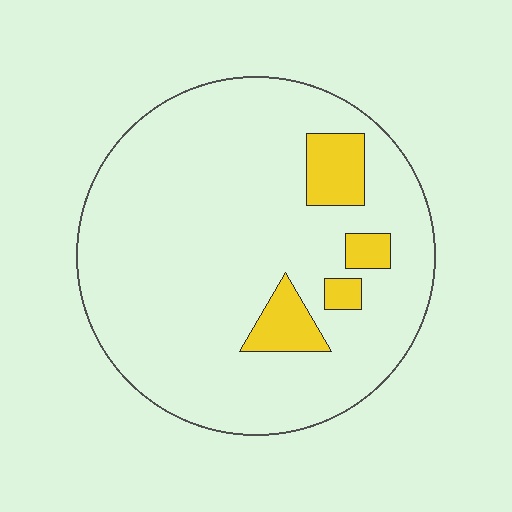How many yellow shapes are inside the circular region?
4.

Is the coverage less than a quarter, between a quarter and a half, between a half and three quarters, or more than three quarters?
Less than a quarter.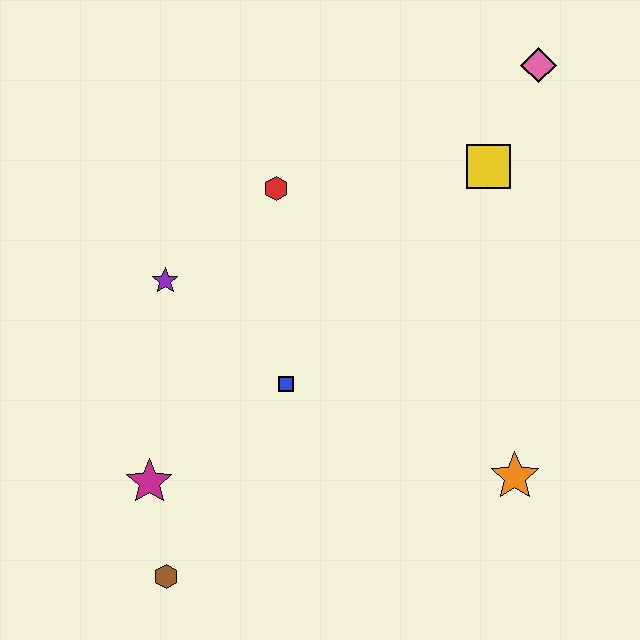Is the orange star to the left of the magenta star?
No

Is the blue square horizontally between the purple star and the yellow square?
Yes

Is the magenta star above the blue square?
No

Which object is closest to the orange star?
The blue square is closest to the orange star.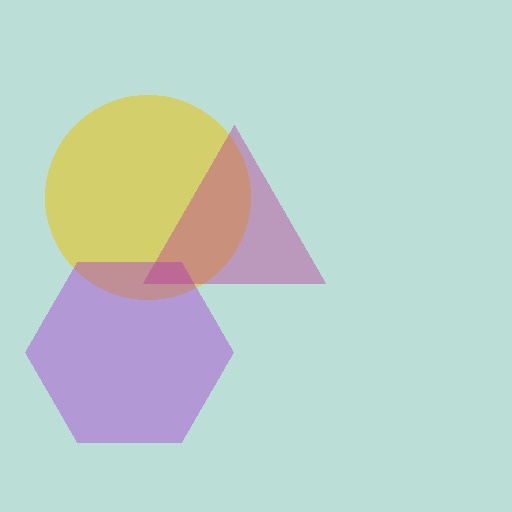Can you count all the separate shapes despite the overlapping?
Yes, there are 3 separate shapes.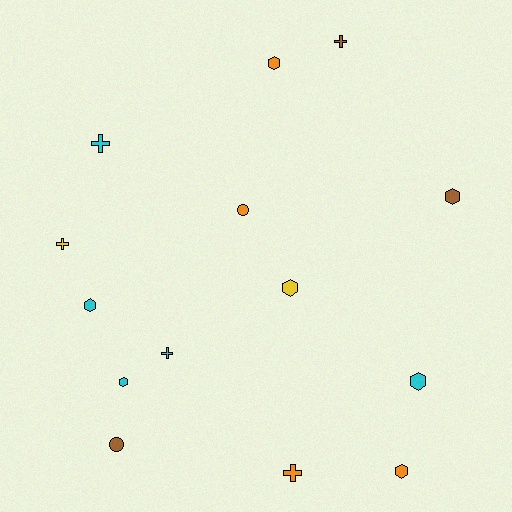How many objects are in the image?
There are 14 objects.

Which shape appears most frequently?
Hexagon, with 7 objects.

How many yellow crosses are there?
There is 1 yellow cross.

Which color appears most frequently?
Cyan, with 5 objects.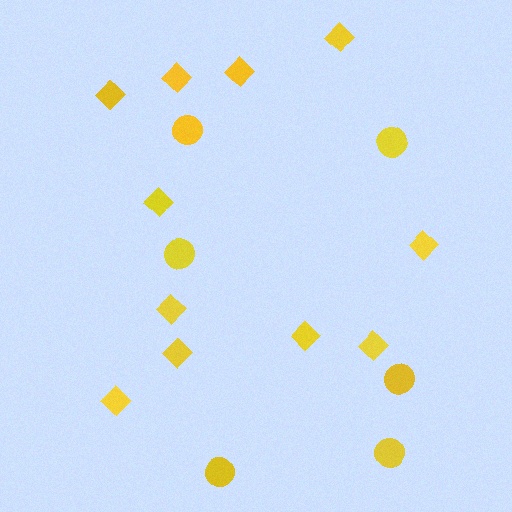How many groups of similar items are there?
There are 2 groups: one group of diamonds (11) and one group of circles (6).